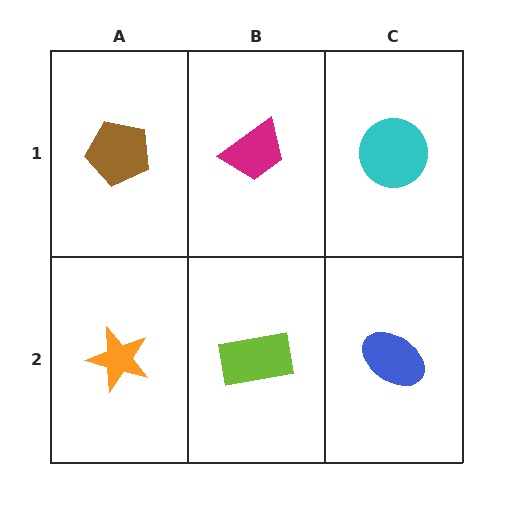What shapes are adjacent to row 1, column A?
An orange star (row 2, column A), a magenta trapezoid (row 1, column B).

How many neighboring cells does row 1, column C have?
2.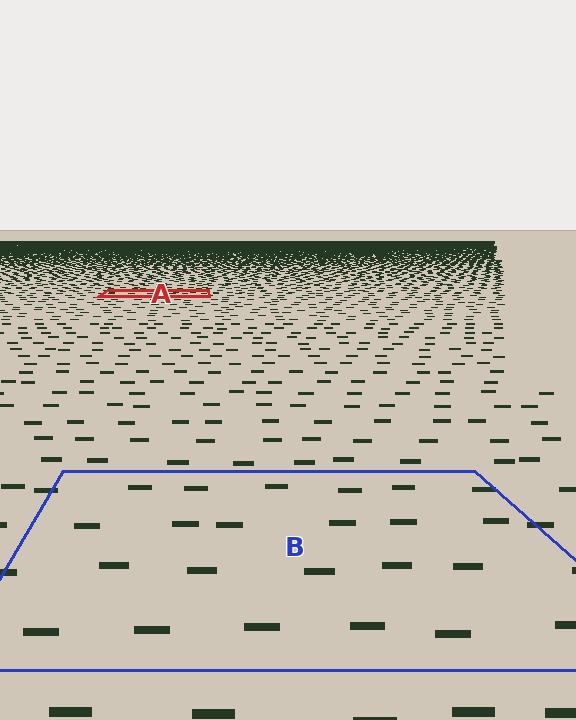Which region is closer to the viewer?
Region B is closer. The texture elements there are larger and more spread out.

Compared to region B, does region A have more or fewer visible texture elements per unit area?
Region A has more texture elements per unit area — they are packed more densely because it is farther away.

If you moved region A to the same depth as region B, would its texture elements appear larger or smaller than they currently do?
They would appear larger. At a closer depth, the same texture elements are projected at a bigger on-screen size.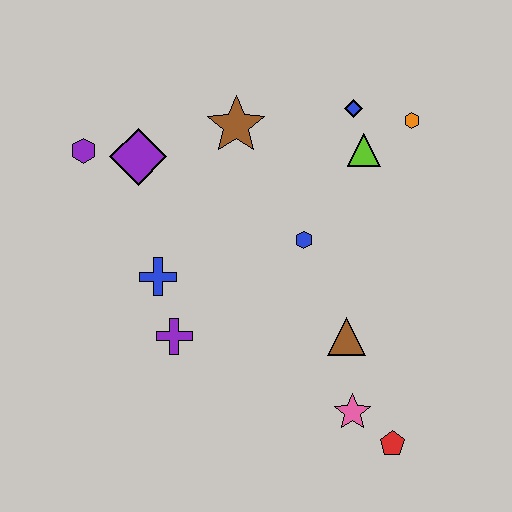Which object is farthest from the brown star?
The red pentagon is farthest from the brown star.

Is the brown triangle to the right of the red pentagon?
No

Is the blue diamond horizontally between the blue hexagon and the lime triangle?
Yes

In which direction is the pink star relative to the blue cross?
The pink star is to the right of the blue cross.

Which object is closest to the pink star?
The red pentagon is closest to the pink star.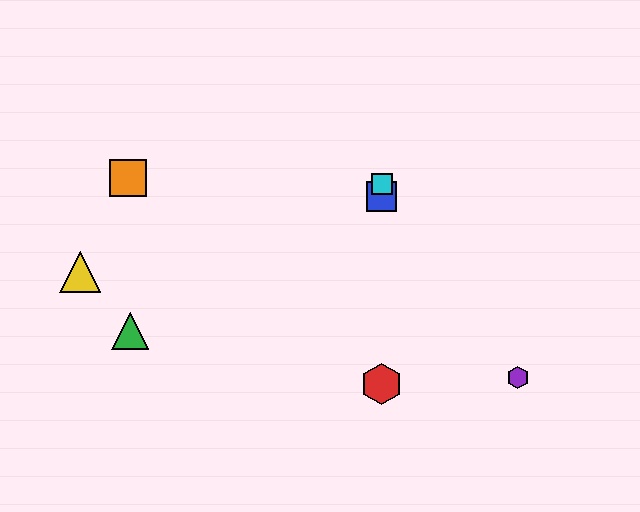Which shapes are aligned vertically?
The red hexagon, the blue square, the cyan square are aligned vertically.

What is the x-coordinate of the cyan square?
The cyan square is at x≈382.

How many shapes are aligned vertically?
3 shapes (the red hexagon, the blue square, the cyan square) are aligned vertically.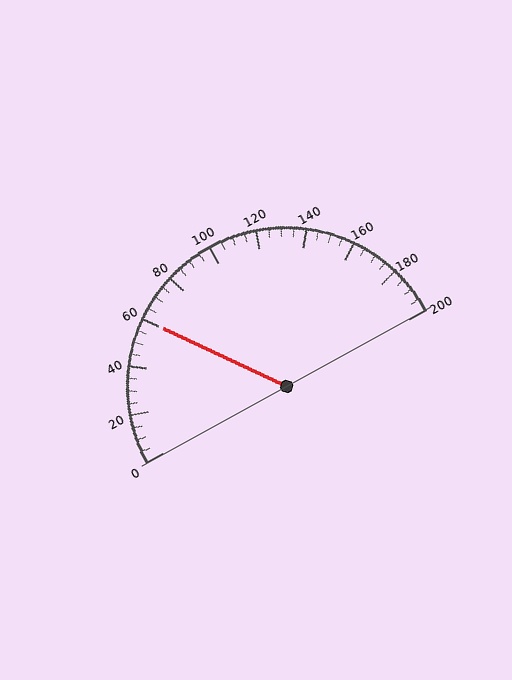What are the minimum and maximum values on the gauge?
The gauge ranges from 0 to 200.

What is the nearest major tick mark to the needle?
The nearest major tick mark is 60.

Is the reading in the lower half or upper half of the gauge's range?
The reading is in the lower half of the range (0 to 200).